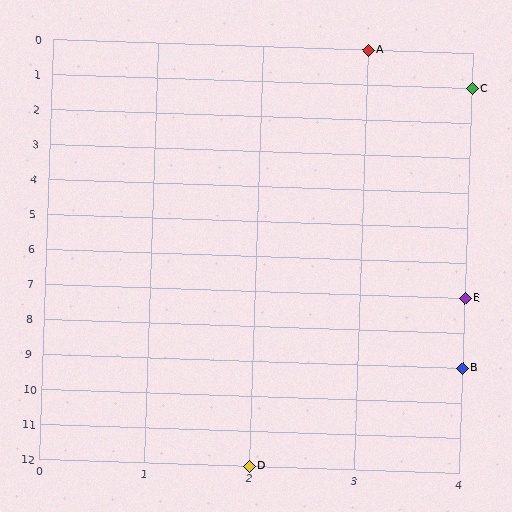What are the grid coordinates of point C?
Point C is at grid coordinates (4, 1).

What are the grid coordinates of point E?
Point E is at grid coordinates (4, 7).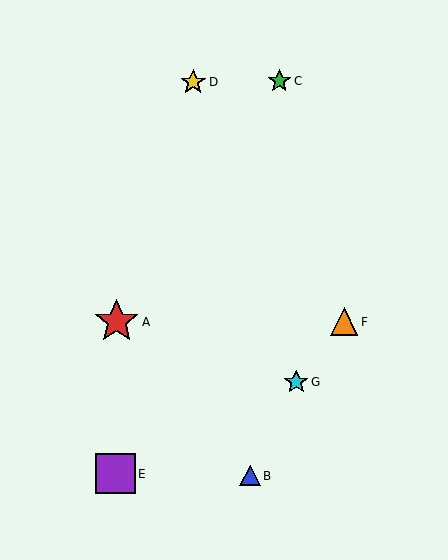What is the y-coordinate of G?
Object G is at y≈382.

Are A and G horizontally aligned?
No, A is at y≈322 and G is at y≈382.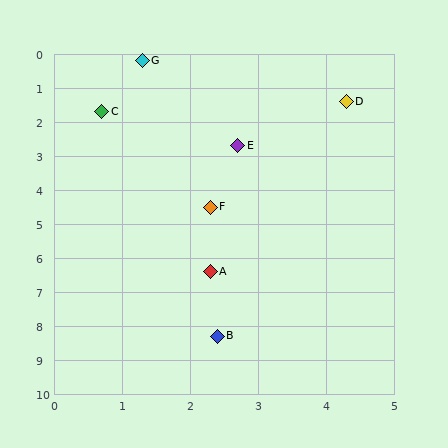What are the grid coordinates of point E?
Point E is at approximately (2.7, 2.7).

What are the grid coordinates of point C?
Point C is at approximately (0.7, 1.7).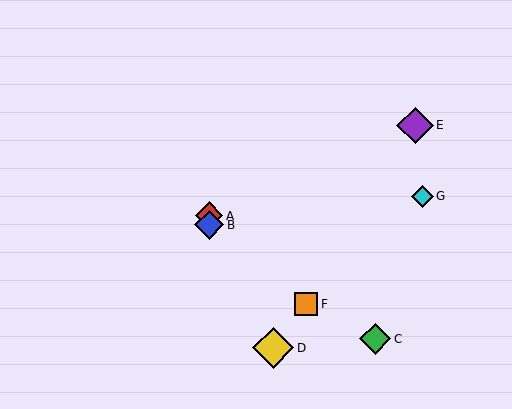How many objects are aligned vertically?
2 objects (A, B) are aligned vertically.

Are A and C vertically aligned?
No, A is at x≈209 and C is at x≈375.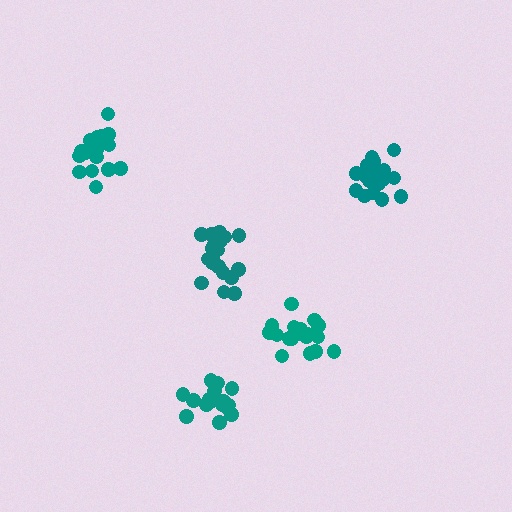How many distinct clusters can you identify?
There are 5 distinct clusters.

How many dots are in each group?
Group 1: 21 dots, Group 2: 18 dots, Group 3: 18 dots, Group 4: 20 dots, Group 5: 19 dots (96 total).